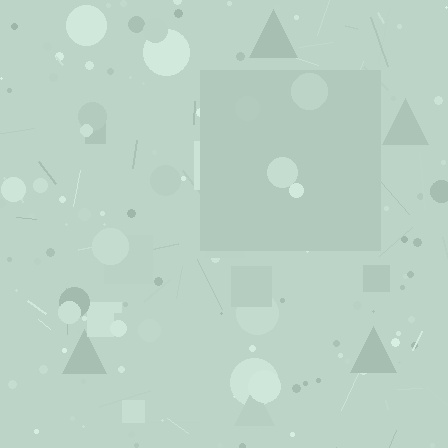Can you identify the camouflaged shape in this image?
The camouflaged shape is a square.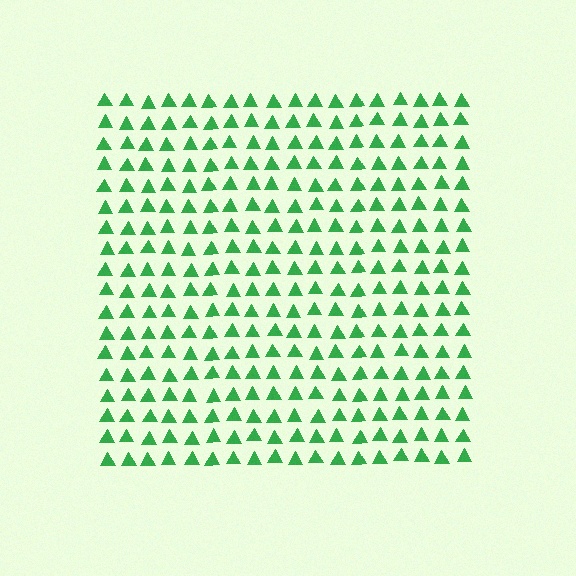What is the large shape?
The large shape is a square.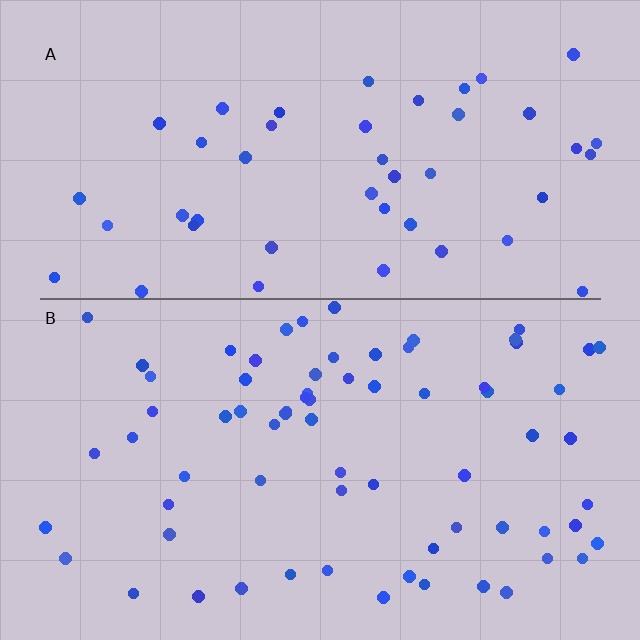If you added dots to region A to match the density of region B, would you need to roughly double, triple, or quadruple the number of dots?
Approximately double.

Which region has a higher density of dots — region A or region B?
B (the bottom).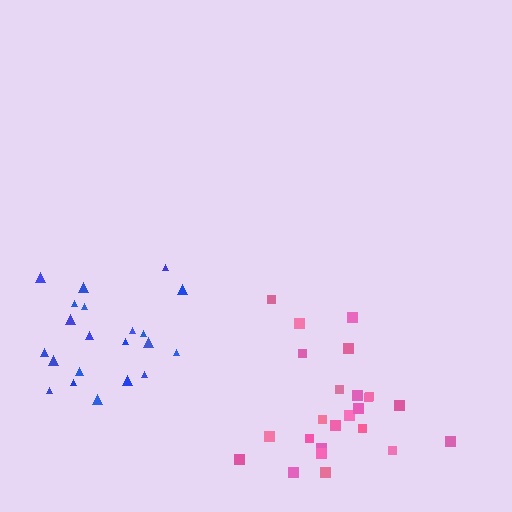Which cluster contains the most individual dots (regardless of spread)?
Pink (25).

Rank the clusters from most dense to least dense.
blue, pink.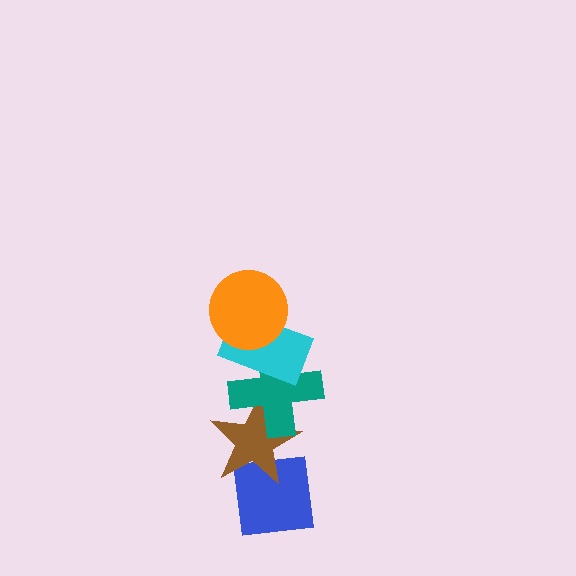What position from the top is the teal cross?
The teal cross is 3rd from the top.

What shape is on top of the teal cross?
The cyan rectangle is on top of the teal cross.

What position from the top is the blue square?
The blue square is 5th from the top.